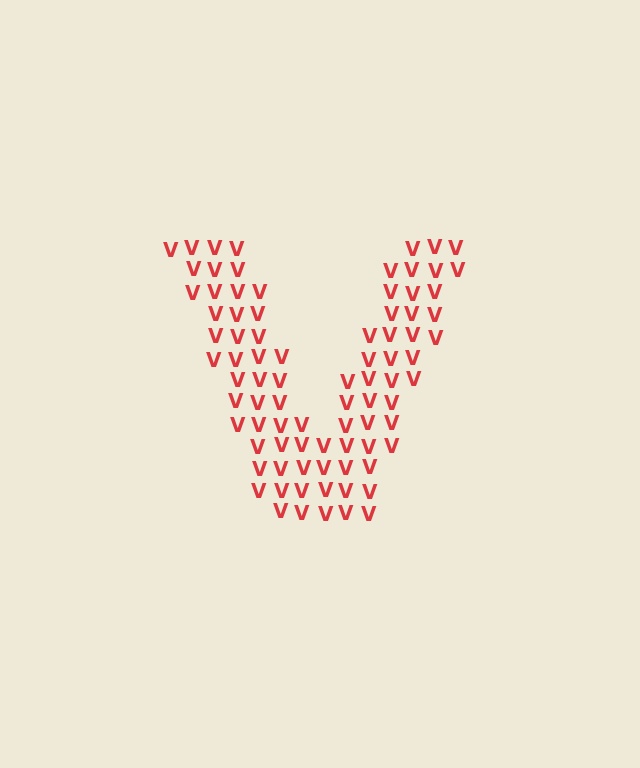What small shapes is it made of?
It is made of small letter V's.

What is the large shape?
The large shape is the letter V.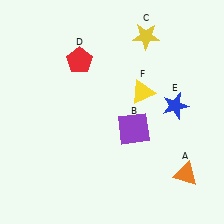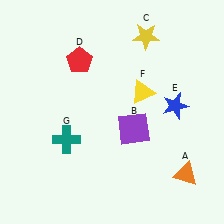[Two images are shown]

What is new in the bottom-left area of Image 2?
A teal cross (G) was added in the bottom-left area of Image 2.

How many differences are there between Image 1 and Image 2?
There is 1 difference between the two images.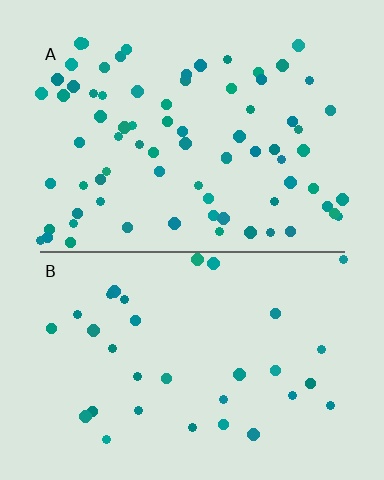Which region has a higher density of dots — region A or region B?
A (the top).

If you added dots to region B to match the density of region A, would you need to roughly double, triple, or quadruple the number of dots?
Approximately double.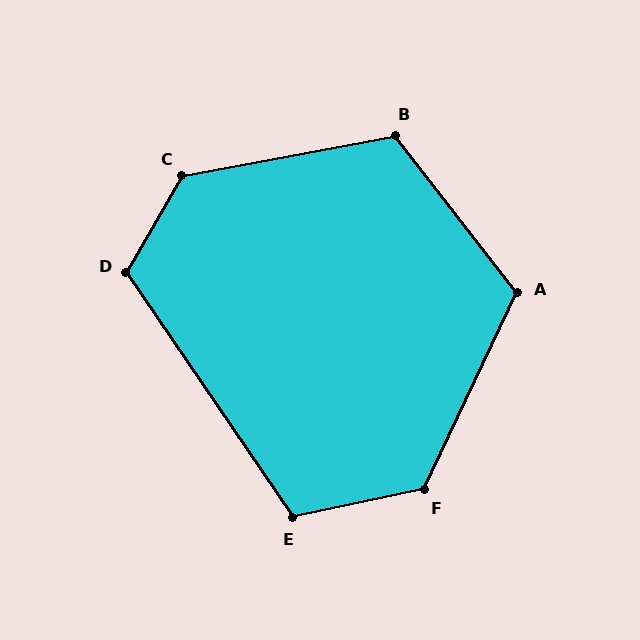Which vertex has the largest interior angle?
C, at approximately 131 degrees.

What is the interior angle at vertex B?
Approximately 117 degrees (obtuse).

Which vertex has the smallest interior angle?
E, at approximately 112 degrees.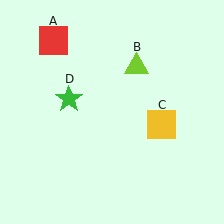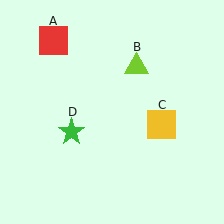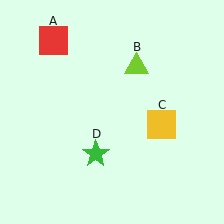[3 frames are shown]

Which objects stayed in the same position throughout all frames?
Red square (object A) and lime triangle (object B) and yellow square (object C) remained stationary.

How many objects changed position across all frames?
1 object changed position: green star (object D).